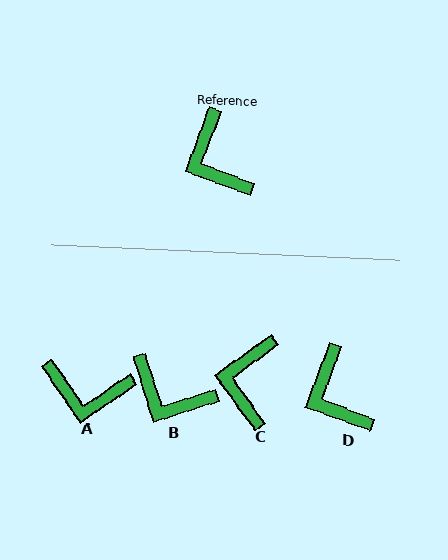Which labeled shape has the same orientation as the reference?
D.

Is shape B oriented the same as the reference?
No, it is off by about 38 degrees.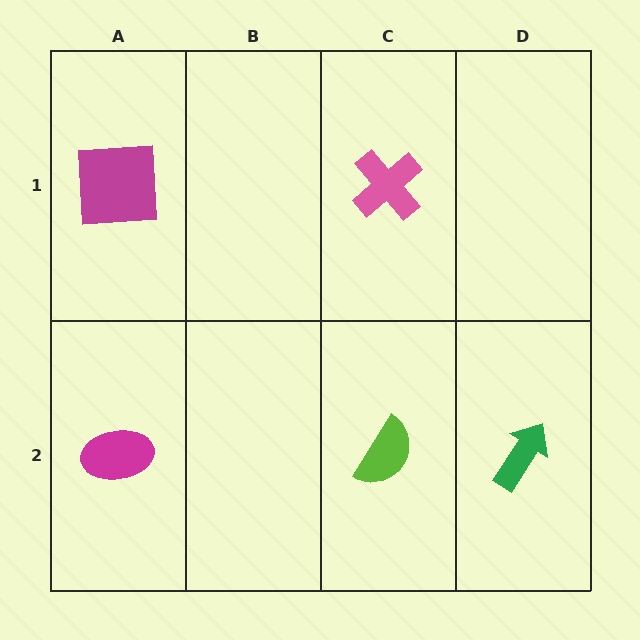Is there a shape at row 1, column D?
No, that cell is empty.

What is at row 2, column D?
A green arrow.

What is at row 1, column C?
A pink cross.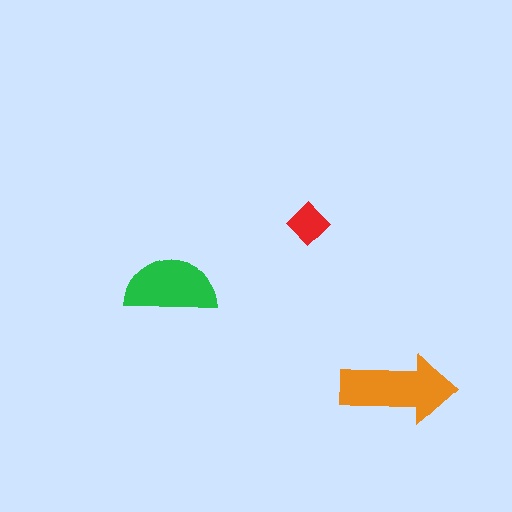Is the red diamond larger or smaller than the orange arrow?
Smaller.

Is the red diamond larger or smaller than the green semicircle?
Smaller.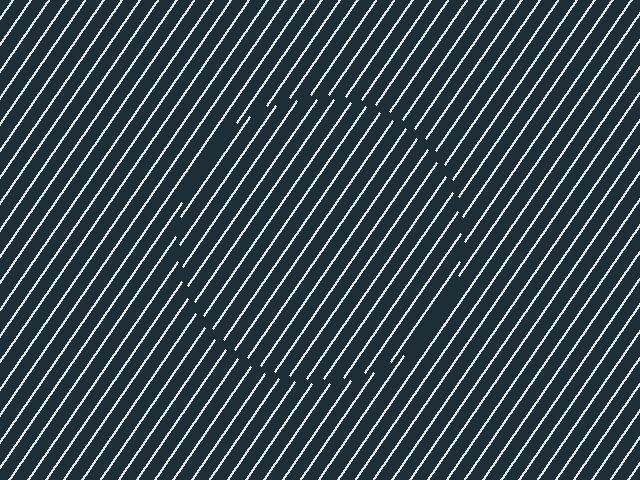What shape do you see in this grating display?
An illusory circle. The interior of the shape contains the same grating, shifted by half a period — the contour is defined by the phase discontinuity where line-ends from the inner and outer gratings abut.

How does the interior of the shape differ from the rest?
The interior of the shape contains the same grating, shifted by half a period — the contour is defined by the phase discontinuity where line-ends from the inner and outer gratings abut.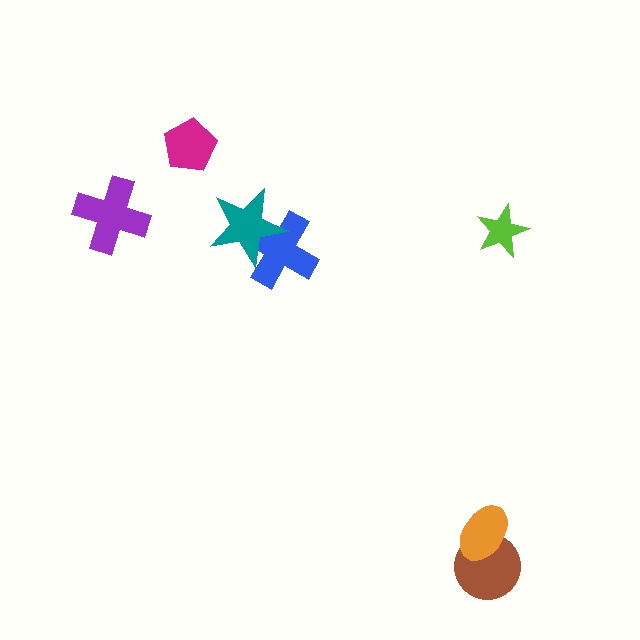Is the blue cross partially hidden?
Yes, it is partially covered by another shape.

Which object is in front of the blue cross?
The teal star is in front of the blue cross.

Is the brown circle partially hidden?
Yes, it is partially covered by another shape.